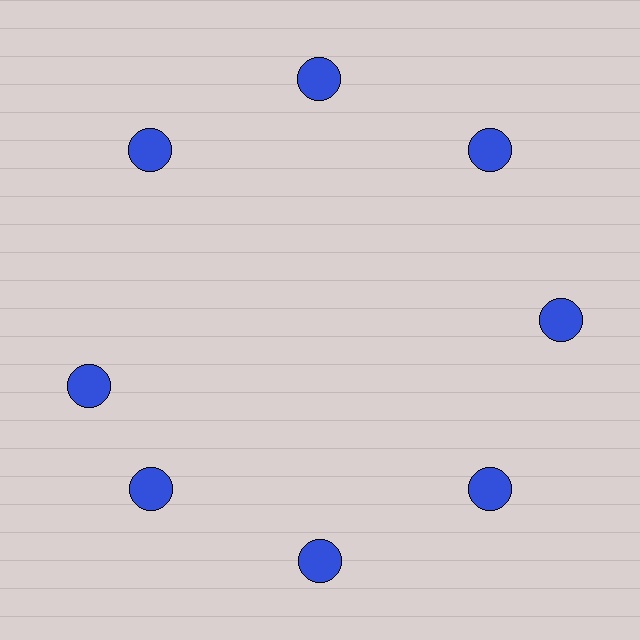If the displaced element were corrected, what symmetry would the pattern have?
It would have 8-fold rotational symmetry — the pattern would map onto itself every 45 degrees.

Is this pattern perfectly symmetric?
No. The 8 blue circles are arranged in a ring, but one element near the 9 o'clock position is rotated out of alignment along the ring, breaking the 8-fold rotational symmetry.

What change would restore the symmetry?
The symmetry would be restored by rotating it back into even spacing with its neighbors so that all 8 circles sit at equal angles and equal distance from the center.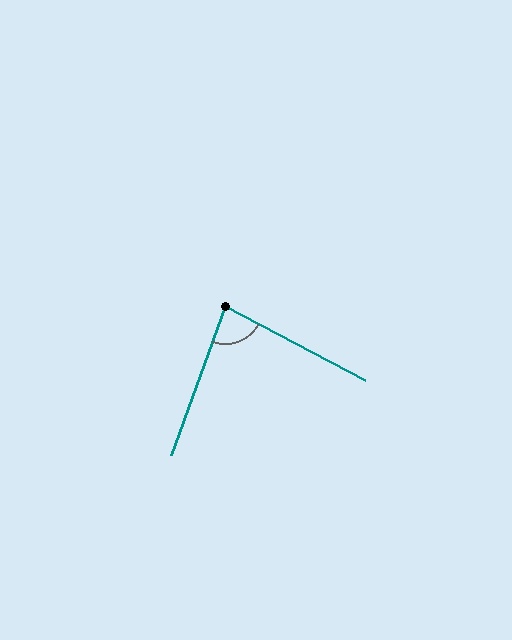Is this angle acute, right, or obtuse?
It is acute.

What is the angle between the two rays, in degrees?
Approximately 82 degrees.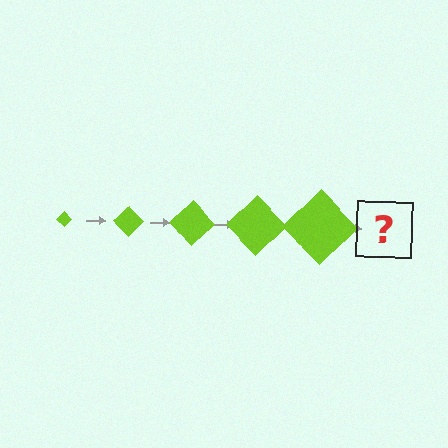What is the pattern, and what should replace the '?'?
The pattern is that the diamond gets progressively larger each step. The '?' should be a lime diamond, larger than the previous one.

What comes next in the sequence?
The next element should be a lime diamond, larger than the previous one.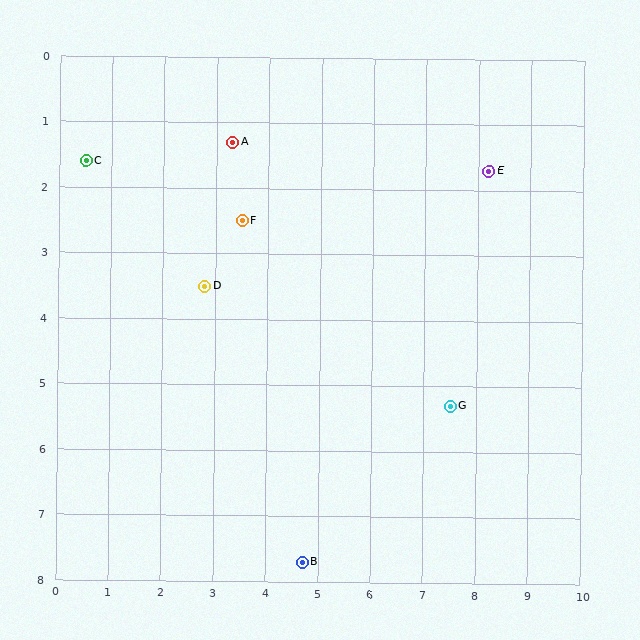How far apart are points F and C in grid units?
Points F and C are about 3.1 grid units apart.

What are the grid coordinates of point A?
Point A is at approximately (3.3, 1.3).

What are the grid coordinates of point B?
Point B is at approximately (4.7, 7.7).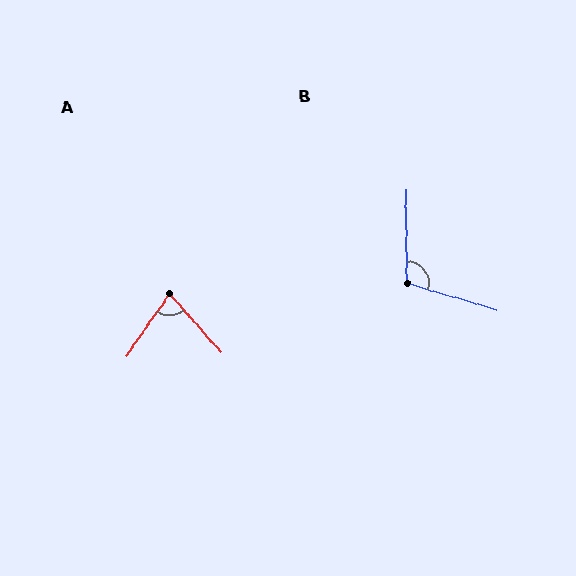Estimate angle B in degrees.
Approximately 106 degrees.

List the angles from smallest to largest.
A (75°), B (106°).